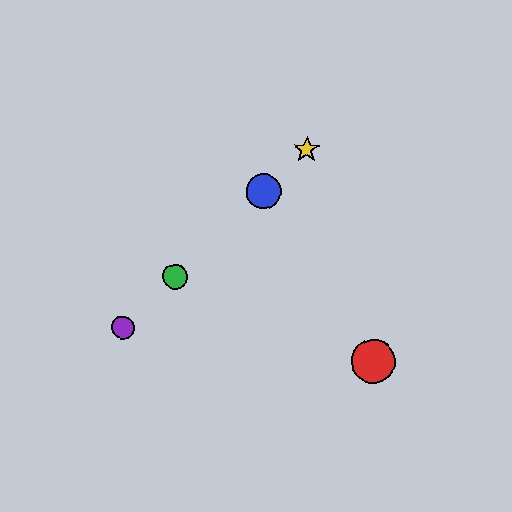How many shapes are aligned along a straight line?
4 shapes (the blue circle, the green circle, the yellow star, the purple circle) are aligned along a straight line.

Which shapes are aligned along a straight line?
The blue circle, the green circle, the yellow star, the purple circle are aligned along a straight line.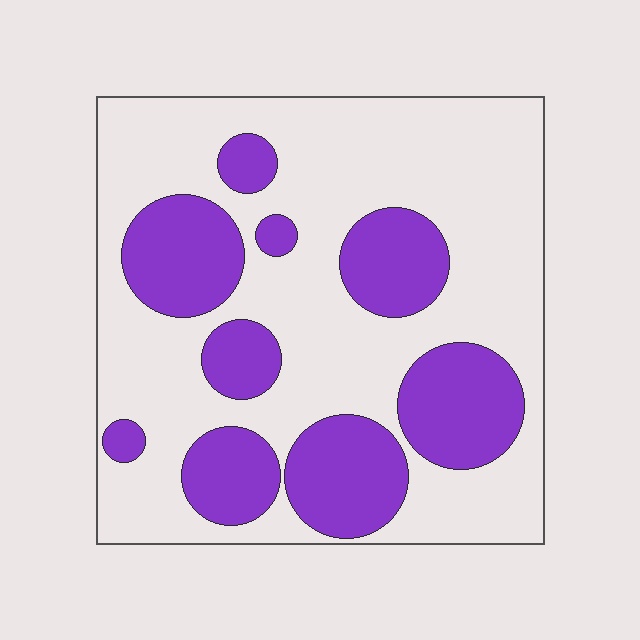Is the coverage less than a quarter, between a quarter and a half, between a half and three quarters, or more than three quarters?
Between a quarter and a half.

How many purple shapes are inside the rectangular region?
9.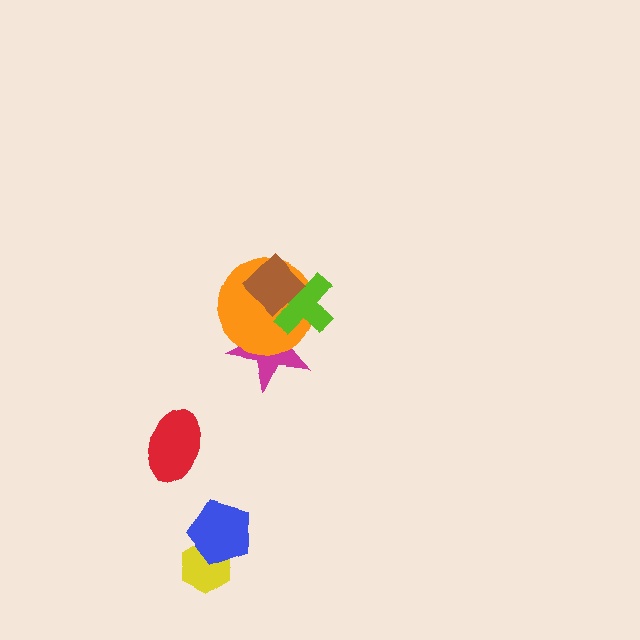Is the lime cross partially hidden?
Yes, it is partially covered by another shape.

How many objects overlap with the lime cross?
3 objects overlap with the lime cross.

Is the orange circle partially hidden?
Yes, it is partially covered by another shape.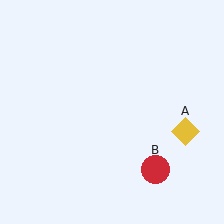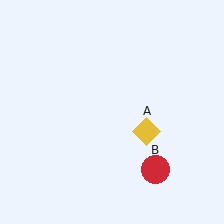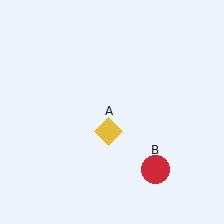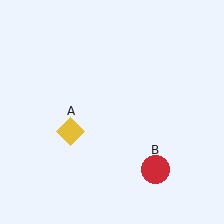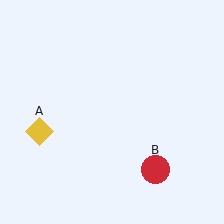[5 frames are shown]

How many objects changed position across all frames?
1 object changed position: yellow diamond (object A).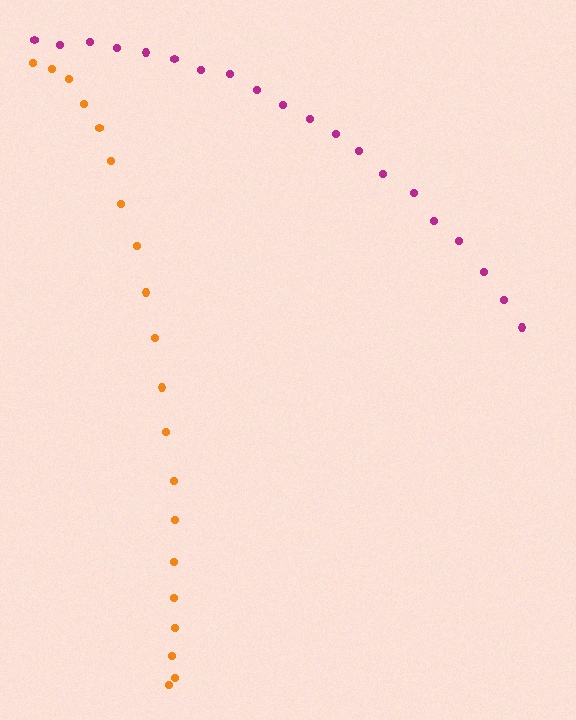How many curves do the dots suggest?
There are 2 distinct paths.